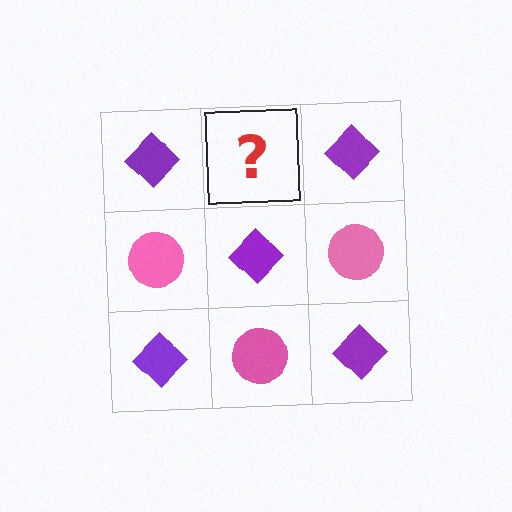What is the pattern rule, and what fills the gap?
The rule is that it alternates purple diamond and pink circle in a checkerboard pattern. The gap should be filled with a pink circle.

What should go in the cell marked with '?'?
The missing cell should contain a pink circle.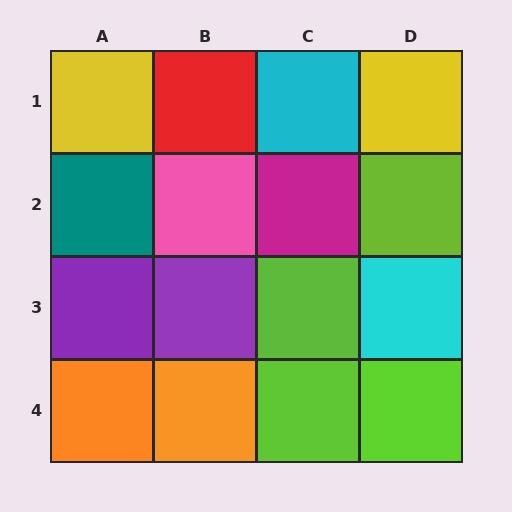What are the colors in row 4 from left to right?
Orange, orange, lime, lime.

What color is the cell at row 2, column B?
Pink.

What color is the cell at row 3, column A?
Purple.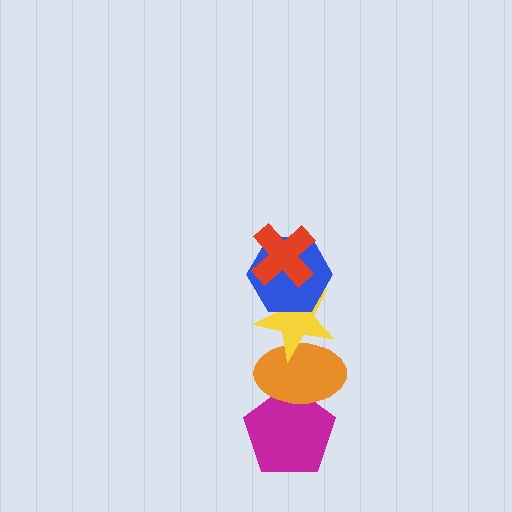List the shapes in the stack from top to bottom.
From top to bottom: the red cross, the blue hexagon, the yellow star, the orange ellipse, the magenta pentagon.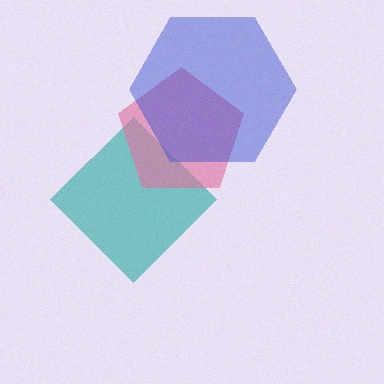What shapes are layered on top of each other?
The layered shapes are: a teal diamond, a pink pentagon, a blue hexagon.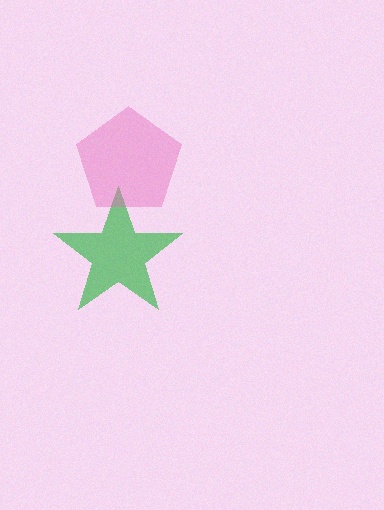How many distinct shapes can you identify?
There are 2 distinct shapes: a green star, a pink pentagon.